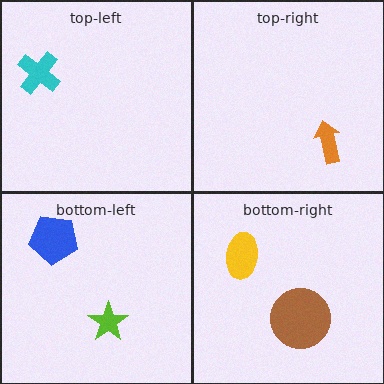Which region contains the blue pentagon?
The bottom-left region.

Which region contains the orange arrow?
The top-right region.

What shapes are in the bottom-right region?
The yellow ellipse, the brown circle.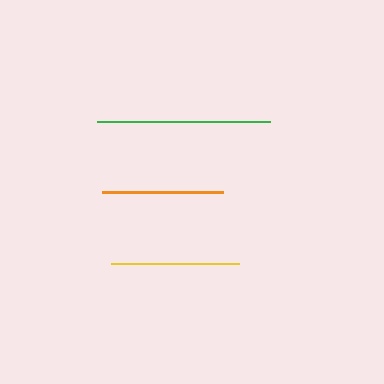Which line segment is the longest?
The green line is the longest at approximately 173 pixels.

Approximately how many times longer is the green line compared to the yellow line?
The green line is approximately 1.4 times the length of the yellow line.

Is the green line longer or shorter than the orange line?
The green line is longer than the orange line.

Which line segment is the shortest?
The orange line is the shortest at approximately 121 pixels.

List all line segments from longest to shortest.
From longest to shortest: green, yellow, orange.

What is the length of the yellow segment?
The yellow segment is approximately 128 pixels long.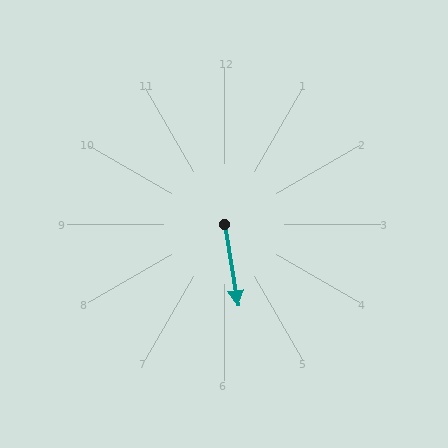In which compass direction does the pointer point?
South.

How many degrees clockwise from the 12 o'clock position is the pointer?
Approximately 170 degrees.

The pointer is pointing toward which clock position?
Roughly 6 o'clock.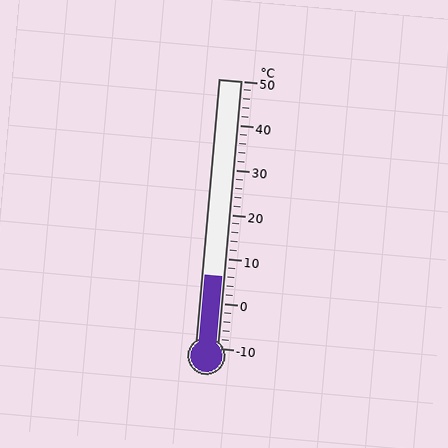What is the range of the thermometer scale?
The thermometer scale ranges from -10°C to 50°C.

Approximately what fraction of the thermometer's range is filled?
The thermometer is filled to approximately 25% of its range.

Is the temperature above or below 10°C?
The temperature is below 10°C.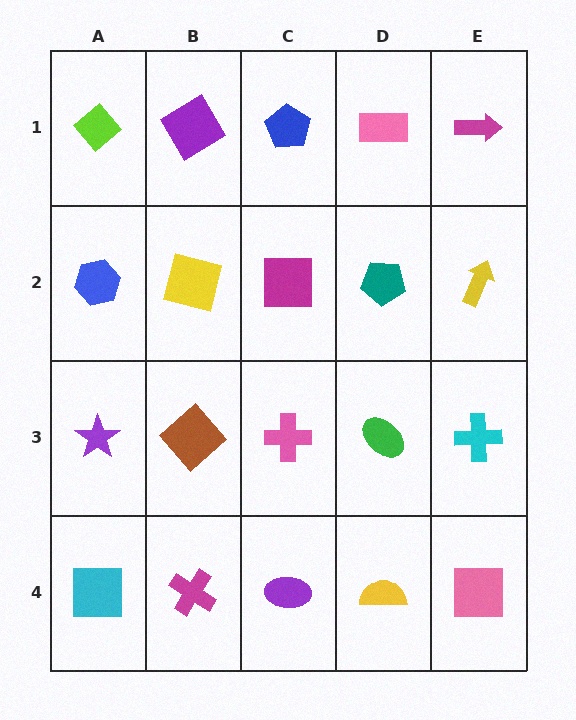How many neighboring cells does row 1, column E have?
2.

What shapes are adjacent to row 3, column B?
A yellow square (row 2, column B), a magenta cross (row 4, column B), a purple star (row 3, column A), a pink cross (row 3, column C).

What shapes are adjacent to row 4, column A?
A purple star (row 3, column A), a magenta cross (row 4, column B).